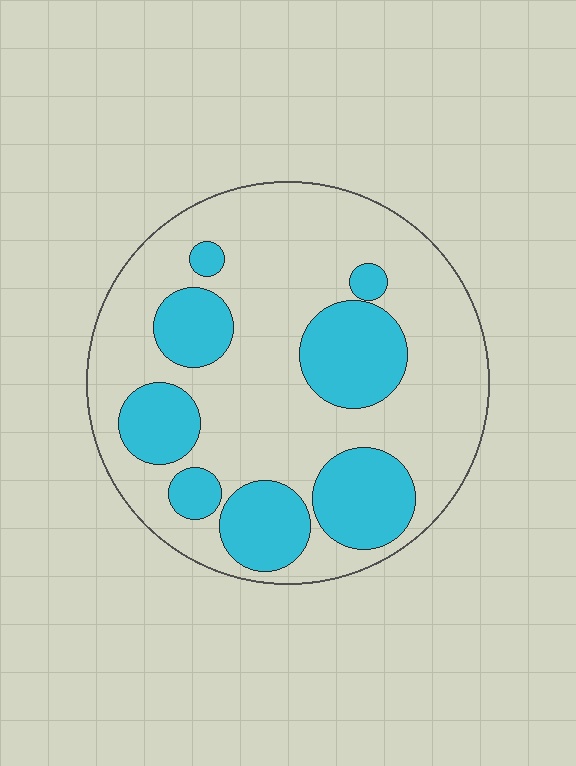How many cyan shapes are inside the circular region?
8.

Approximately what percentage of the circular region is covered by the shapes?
Approximately 30%.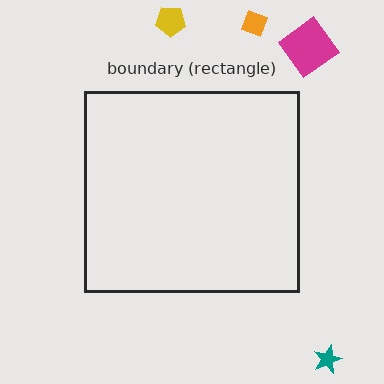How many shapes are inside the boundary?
0 inside, 4 outside.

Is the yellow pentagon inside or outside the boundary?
Outside.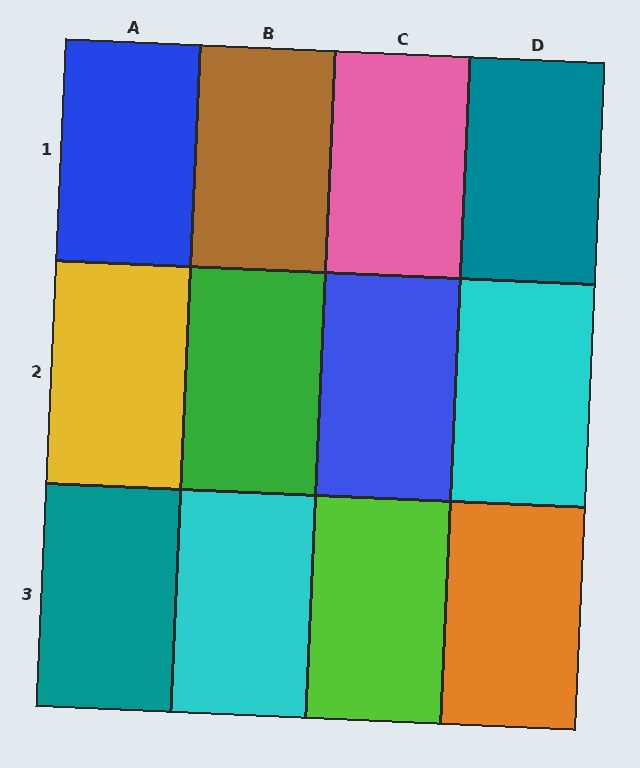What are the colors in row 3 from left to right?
Teal, cyan, lime, orange.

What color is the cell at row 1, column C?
Pink.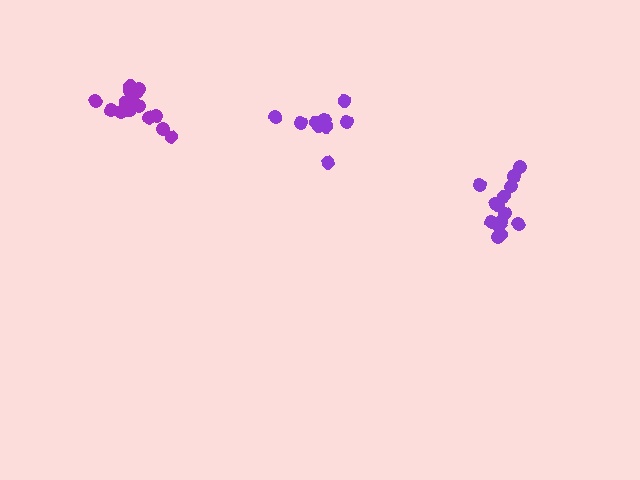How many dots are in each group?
Group 1: 14 dots, Group 2: 15 dots, Group 3: 9 dots (38 total).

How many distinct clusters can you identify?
There are 3 distinct clusters.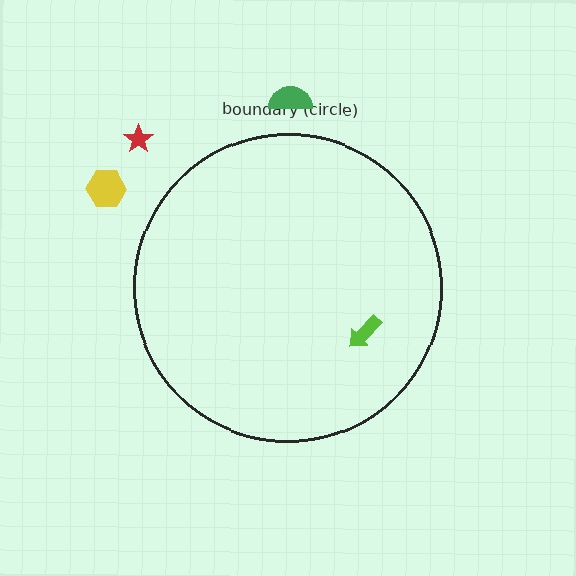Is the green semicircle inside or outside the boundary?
Outside.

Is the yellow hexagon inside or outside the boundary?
Outside.